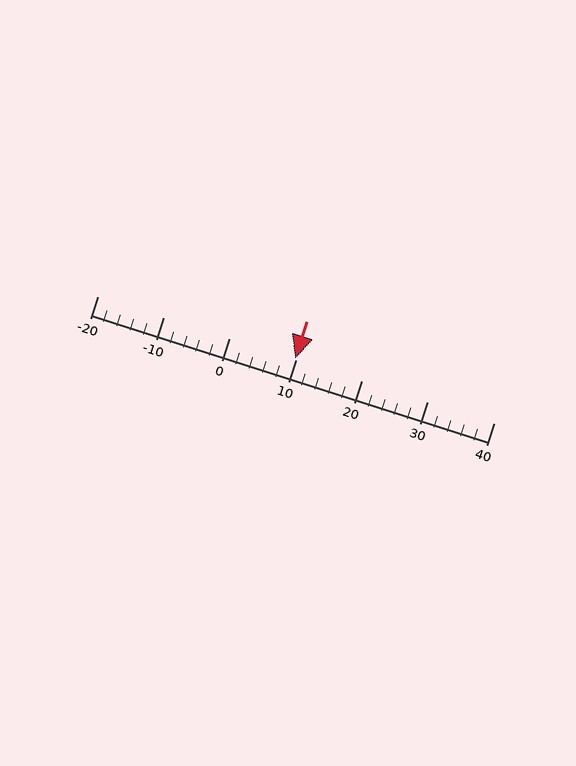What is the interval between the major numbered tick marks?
The major tick marks are spaced 10 units apart.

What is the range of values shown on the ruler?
The ruler shows values from -20 to 40.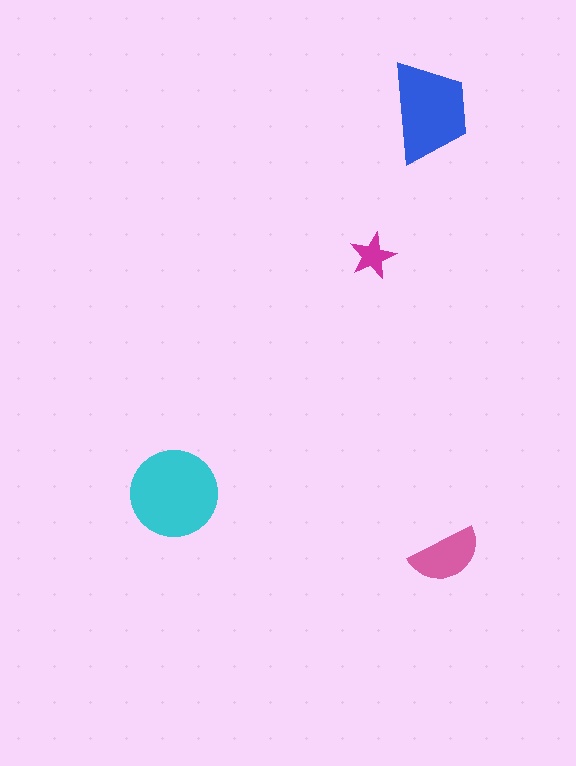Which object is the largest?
The cyan circle.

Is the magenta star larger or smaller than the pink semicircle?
Smaller.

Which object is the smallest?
The magenta star.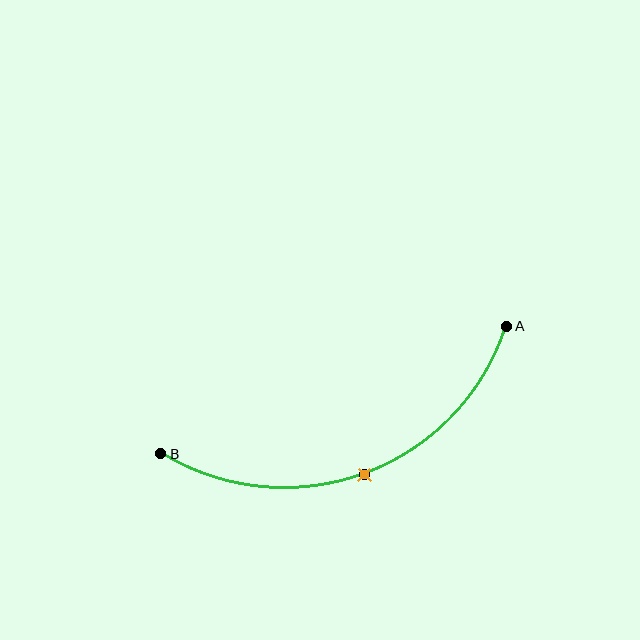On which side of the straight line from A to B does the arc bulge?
The arc bulges below the straight line connecting A and B.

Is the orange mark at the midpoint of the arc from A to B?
Yes. The orange mark lies on the arc at equal arc-length from both A and B — it is the arc midpoint.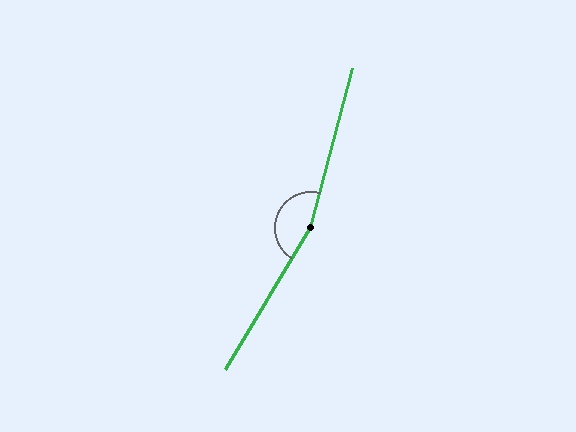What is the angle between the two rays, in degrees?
Approximately 164 degrees.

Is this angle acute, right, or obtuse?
It is obtuse.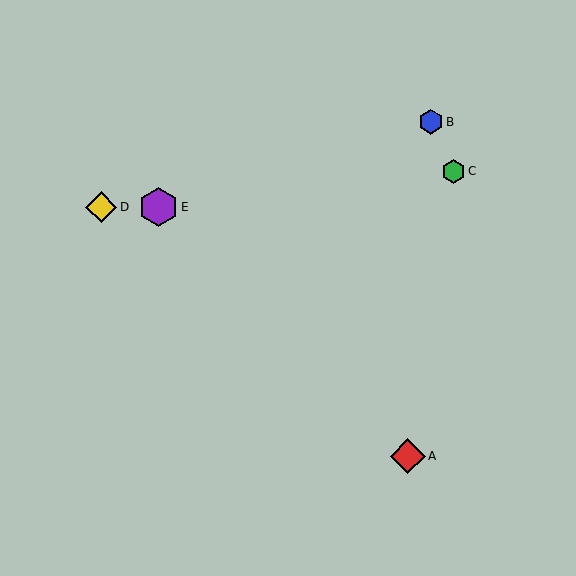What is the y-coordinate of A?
Object A is at y≈456.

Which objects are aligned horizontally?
Objects D, E are aligned horizontally.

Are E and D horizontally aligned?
Yes, both are at y≈207.